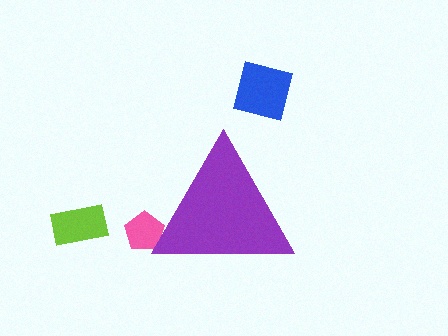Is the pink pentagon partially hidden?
Yes, the pink pentagon is partially hidden behind the purple triangle.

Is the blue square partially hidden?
No, the blue square is fully visible.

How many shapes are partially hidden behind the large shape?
1 shape is partially hidden.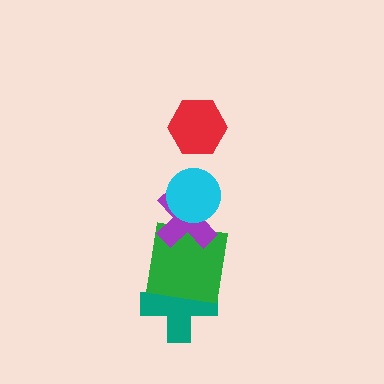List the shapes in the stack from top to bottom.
From top to bottom: the red hexagon, the cyan circle, the purple cross, the green square, the teal cross.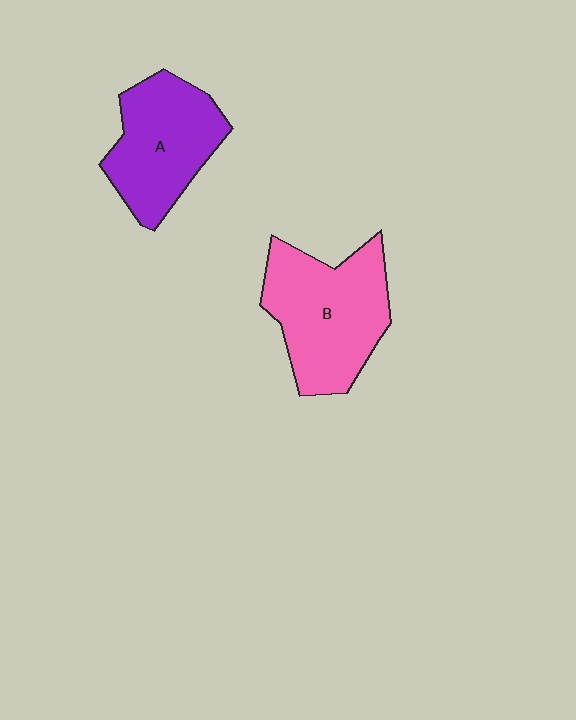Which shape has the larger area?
Shape B (pink).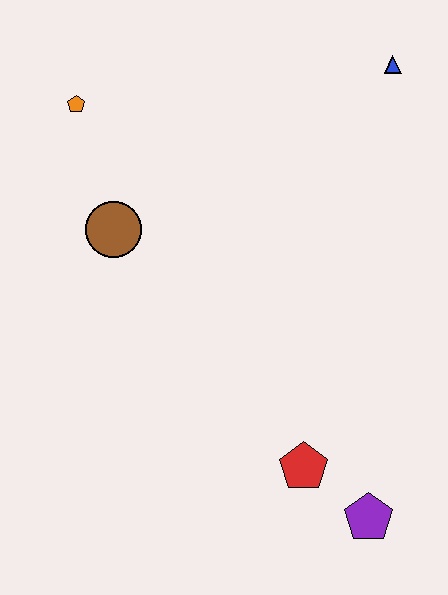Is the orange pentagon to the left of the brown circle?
Yes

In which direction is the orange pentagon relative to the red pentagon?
The orange pentagon is above the red pentagon.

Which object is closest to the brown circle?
The orange pentagon is closest to the brown circle.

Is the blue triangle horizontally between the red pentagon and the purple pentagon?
No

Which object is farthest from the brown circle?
The purple pentagon is farthest from the brown circle.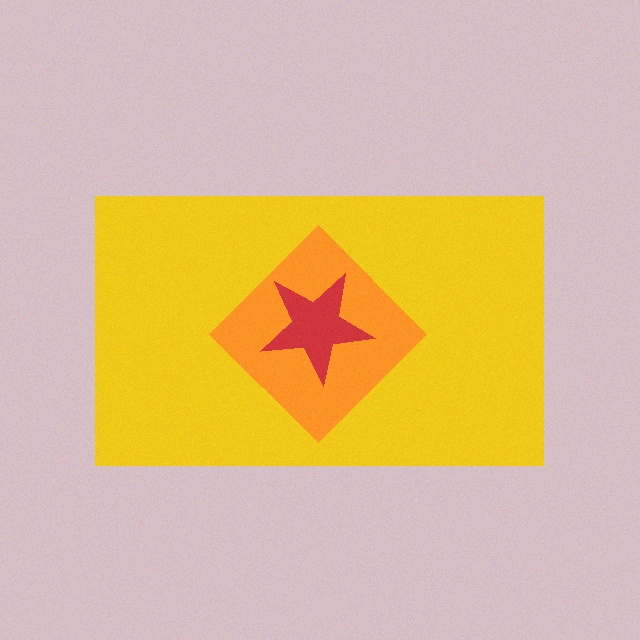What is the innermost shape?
The red star.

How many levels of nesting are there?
3.